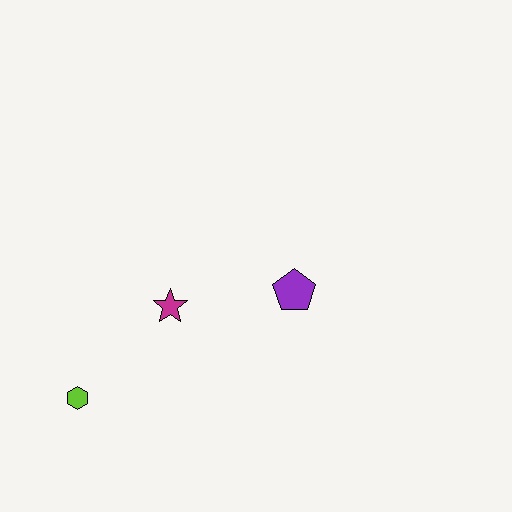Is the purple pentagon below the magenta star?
No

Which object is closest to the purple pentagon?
The magenta star is closest to the purple pentagon.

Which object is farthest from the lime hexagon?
The purple pentagon is farthest from the lime hexagon.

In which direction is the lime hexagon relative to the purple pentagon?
The lime hexagon is to the left of the purple pentagon.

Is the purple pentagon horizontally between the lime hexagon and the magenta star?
No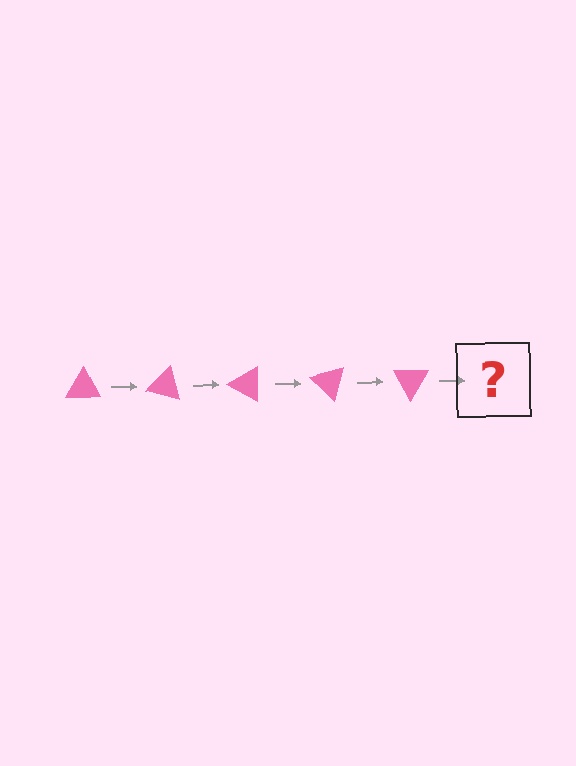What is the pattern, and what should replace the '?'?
The pattern is that the triangle rotates 15 degrees each step. The '?' should be a pink triangle rotated 75 degrees.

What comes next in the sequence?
The next element should be a pink triangle rotated 75 degrees.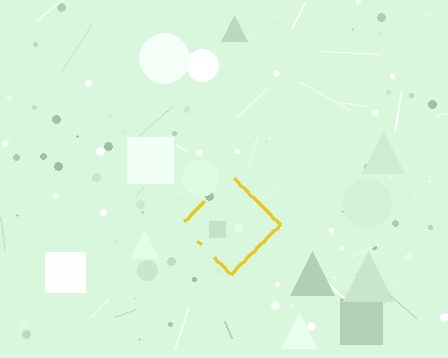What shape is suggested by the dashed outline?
The dashed outline suggests a diamond.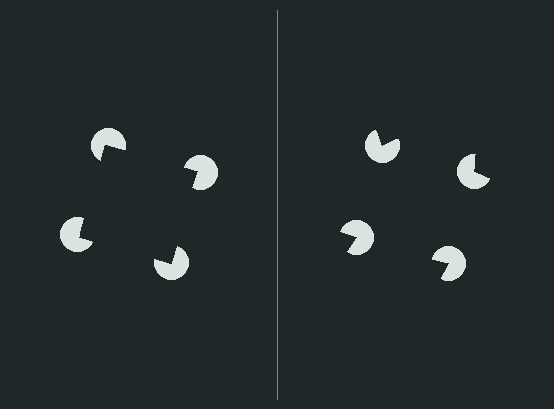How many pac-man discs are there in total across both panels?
8 — 4 on each side.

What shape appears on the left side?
An illusory square.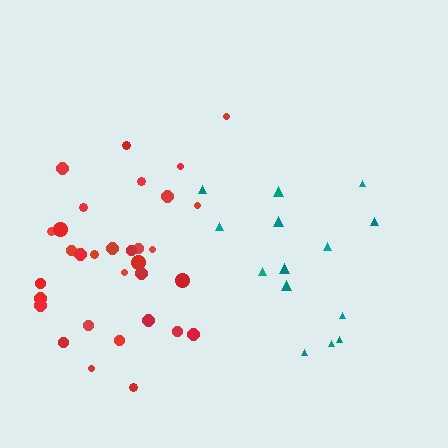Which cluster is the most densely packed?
Red.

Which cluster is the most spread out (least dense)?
Teal.